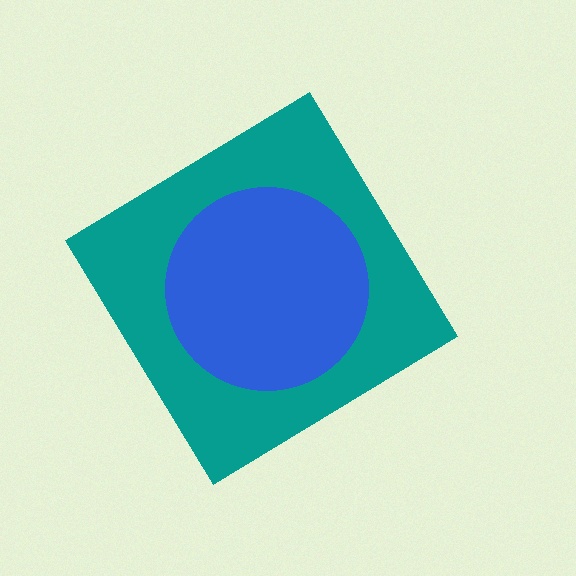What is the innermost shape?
The blue circle.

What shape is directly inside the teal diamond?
The blue circle.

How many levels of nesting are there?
2.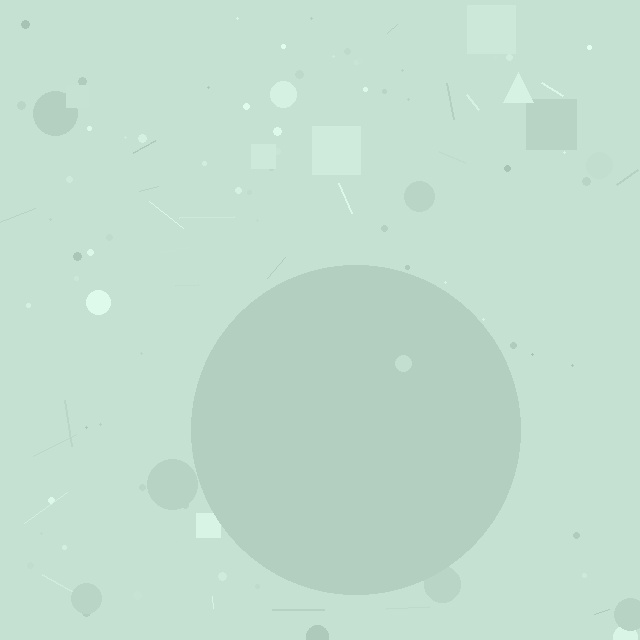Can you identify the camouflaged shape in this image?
The camouflaged shape is a circle.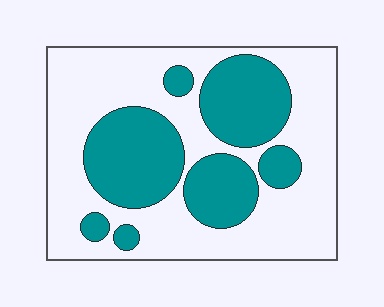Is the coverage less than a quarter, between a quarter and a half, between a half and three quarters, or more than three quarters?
Between a quarter and a half.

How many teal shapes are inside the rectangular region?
7.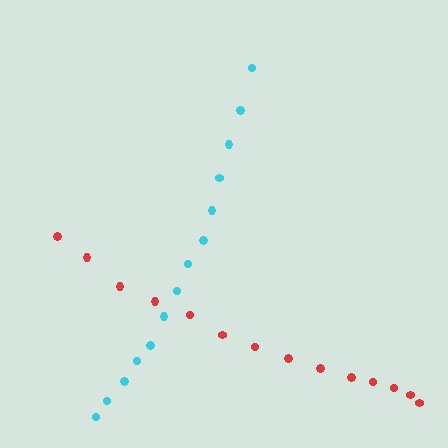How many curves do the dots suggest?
There are 2 distinct paths.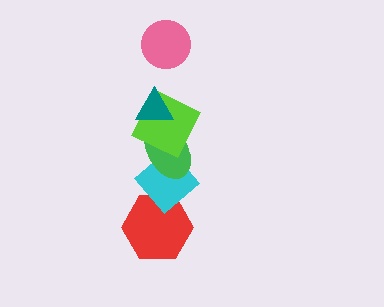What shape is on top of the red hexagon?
The cyan diamond is on top of the red hexagon.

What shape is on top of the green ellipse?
The lime square is on top of the green ellipse.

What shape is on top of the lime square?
The teal triangle is on top of the lime square.